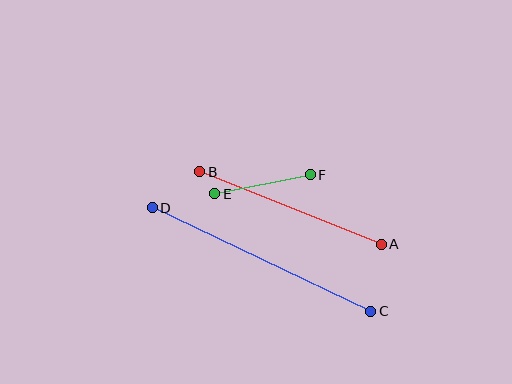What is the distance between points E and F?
The distance is approximately 97 pixels.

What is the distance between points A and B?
The distance is approximately 195 pixels.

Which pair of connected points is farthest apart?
Points C and D are farthest apart.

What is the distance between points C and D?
The distance is approximately 242 pixels.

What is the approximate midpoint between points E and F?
The midpoint is at approximately (262, 184) pixels.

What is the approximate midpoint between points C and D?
The midpoint is at approximately (261, 260) pixels.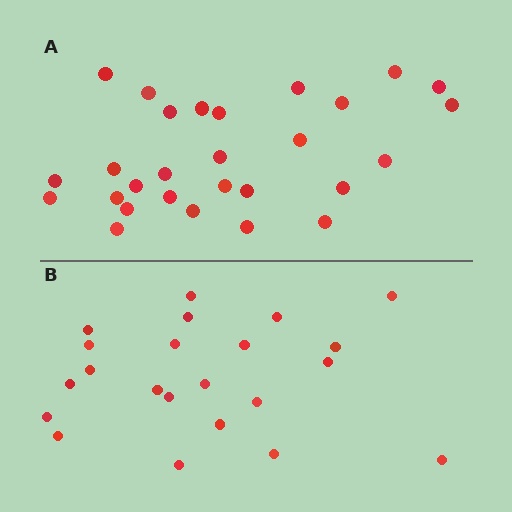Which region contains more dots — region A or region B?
Region A (the top region) has more dots.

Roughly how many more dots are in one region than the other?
Region A has about 6 more dots than region B.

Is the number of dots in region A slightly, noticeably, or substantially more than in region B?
Region A has noticeably more, but not dramatically so. The ratio is roughly 1.3 to 1.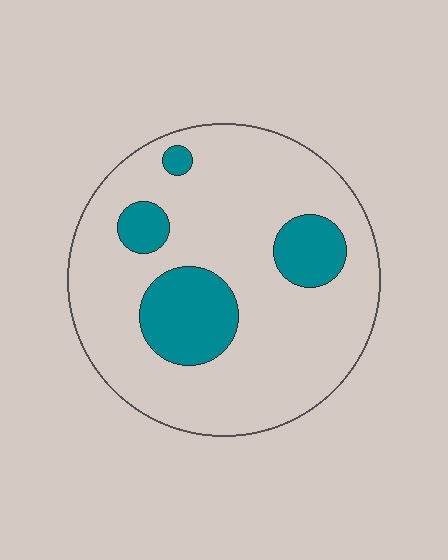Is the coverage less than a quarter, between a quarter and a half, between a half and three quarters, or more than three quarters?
Less than a quarter.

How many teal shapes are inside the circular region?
4.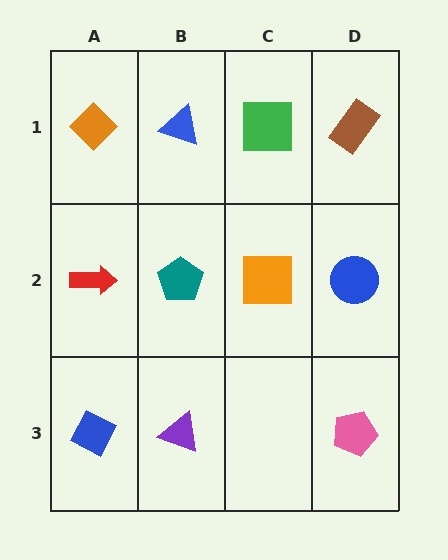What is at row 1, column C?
A green square.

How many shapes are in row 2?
4 shapes.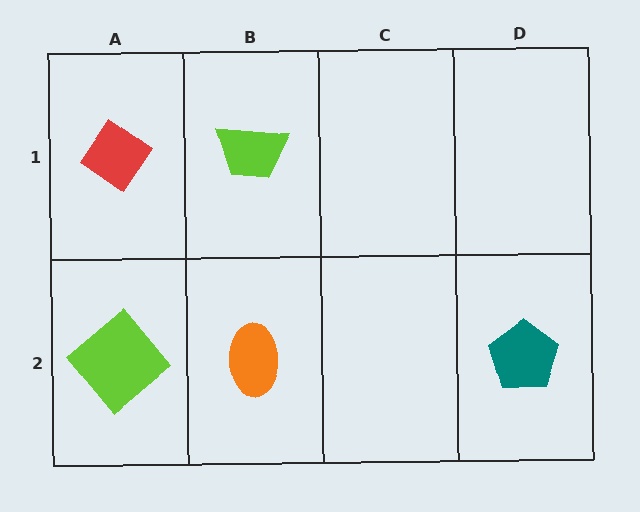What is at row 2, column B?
An orange ellipse.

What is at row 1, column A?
A red diamond.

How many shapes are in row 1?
2 shapes.